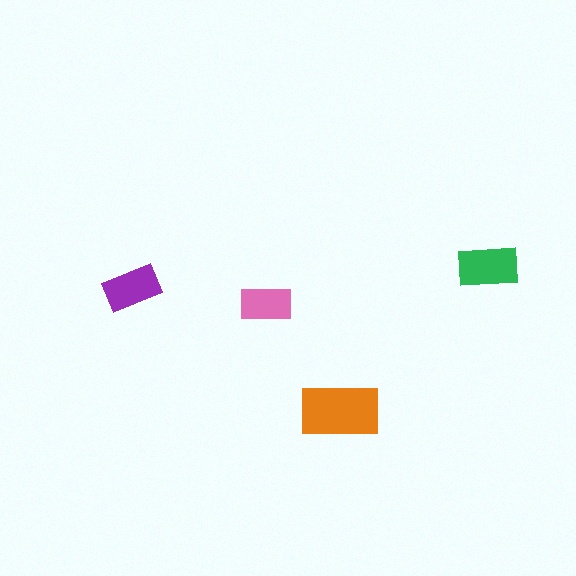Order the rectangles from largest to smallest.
the orange one, the green one, the purple one, the pink one.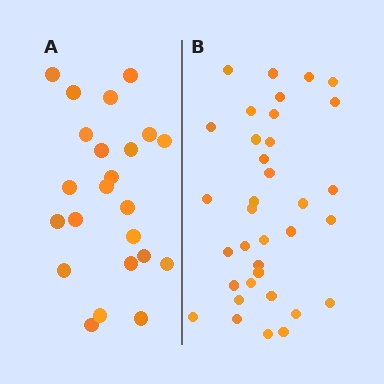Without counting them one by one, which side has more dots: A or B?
Region B (the right region) has more dots.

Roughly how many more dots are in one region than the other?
Region B has roughly 12 or so more dots than region A.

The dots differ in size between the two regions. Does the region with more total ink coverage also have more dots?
No. Region A has more total ink coverage because its dots are larger, but region B actually contains more individual dots. Total area can be misleading — the number of items is what matters here.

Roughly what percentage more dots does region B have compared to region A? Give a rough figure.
About 50% more.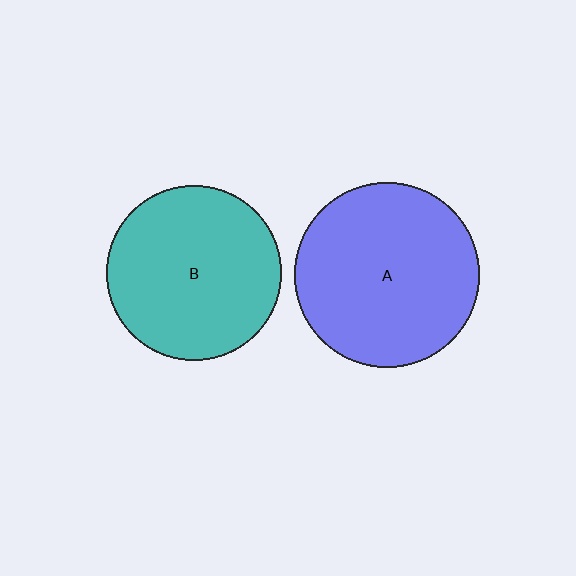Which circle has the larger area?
Circle A (blue).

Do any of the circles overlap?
No, none of the circles overlap.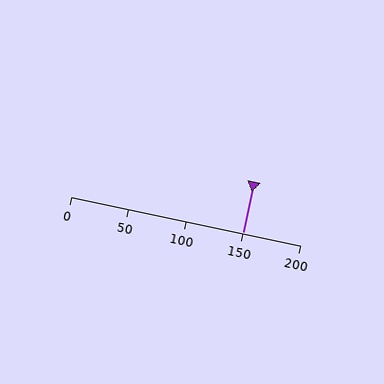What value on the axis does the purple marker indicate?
The marker indicates approximately 150.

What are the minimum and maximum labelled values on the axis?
The axis runs from 0 to 200.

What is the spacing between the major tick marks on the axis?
The major ticks are spaced 50 apart.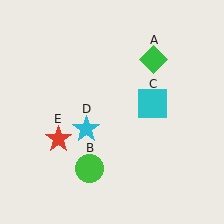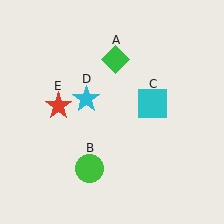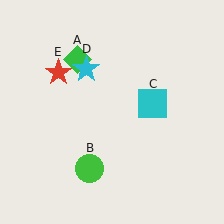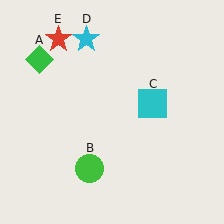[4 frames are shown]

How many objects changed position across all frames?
3 objects changed position: green diamond (object A), cyan star (object D), red star (object E).